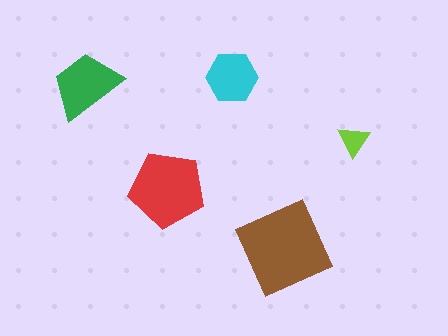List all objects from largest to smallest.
The brown diamond, the red pentagon, the green trapezoid, the cyan hexagon, the lime triangle.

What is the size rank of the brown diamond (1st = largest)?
1st.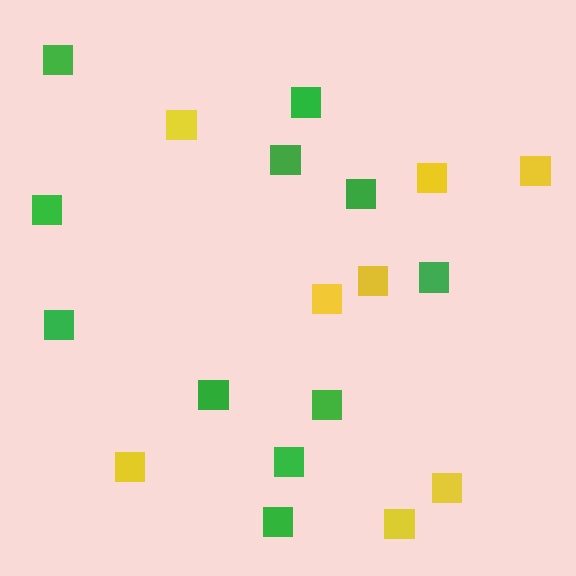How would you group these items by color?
There are 2 groups: one group of green squares (11) and one group of yellow squares (8).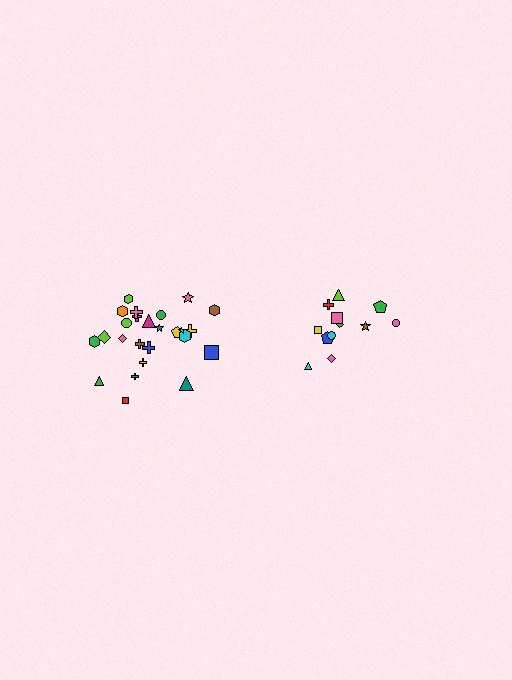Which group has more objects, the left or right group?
The left group.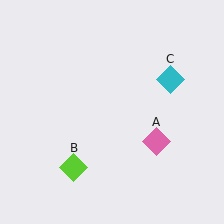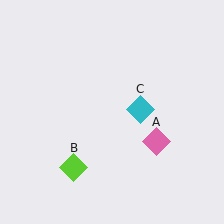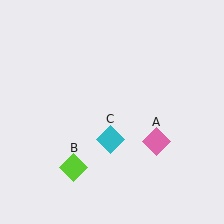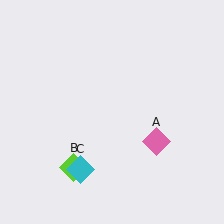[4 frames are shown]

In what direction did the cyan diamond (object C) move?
The cyan diamond (object C) moved down and to the left.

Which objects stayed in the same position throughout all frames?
Pink diamond (object A) and lime diamond (object B) remained stationary.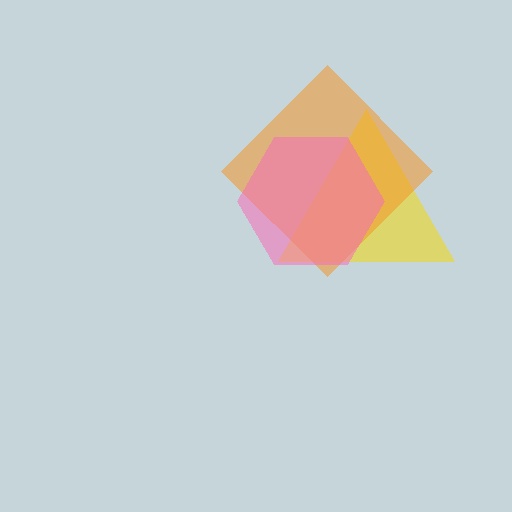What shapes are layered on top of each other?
The layered shapes are: a yellow triangle, an orange diamond, a pink hexagon.